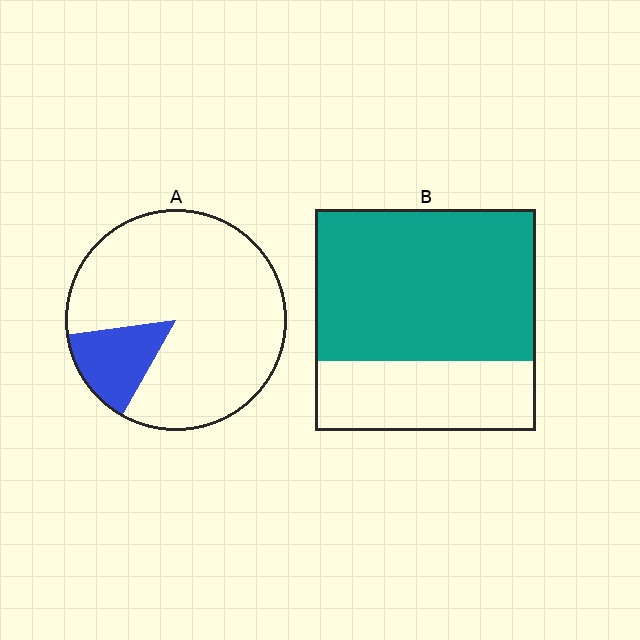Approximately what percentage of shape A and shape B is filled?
A is approximately 15% and B is approximately 70%.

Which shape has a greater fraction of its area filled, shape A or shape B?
Shape B.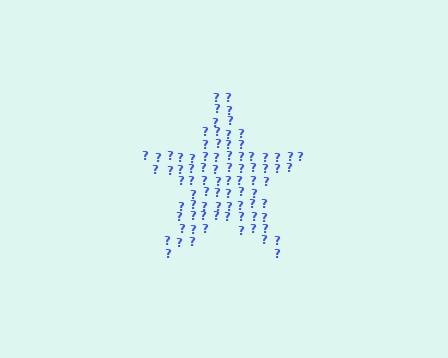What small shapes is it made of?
It is made of small question marks.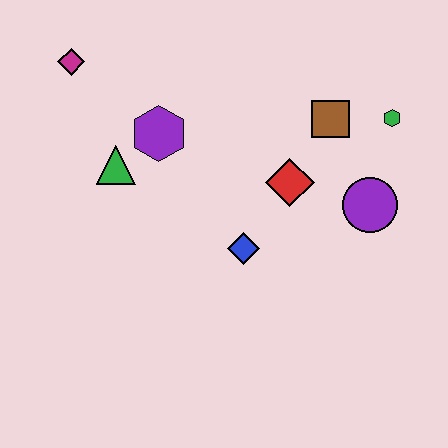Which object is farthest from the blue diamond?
The magenta diamond is farthest from the blue diamond.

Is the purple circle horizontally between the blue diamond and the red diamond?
No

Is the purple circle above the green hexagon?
No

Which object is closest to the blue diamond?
The red diamond is closest to the blue diamond.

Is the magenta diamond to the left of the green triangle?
Yes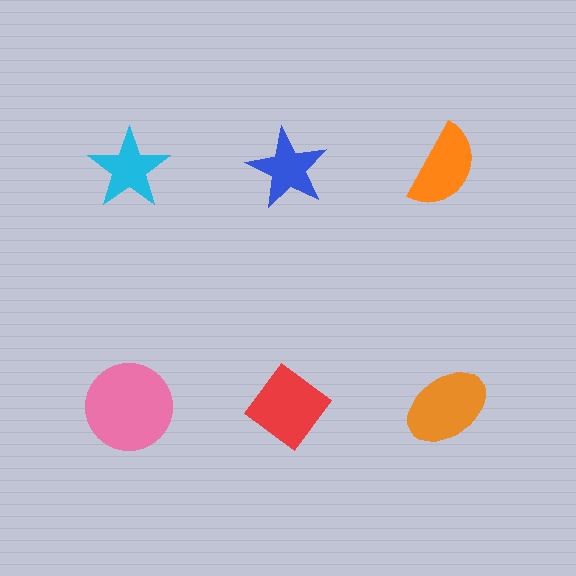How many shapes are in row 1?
3 shapes.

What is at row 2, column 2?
A red diamond.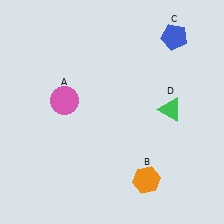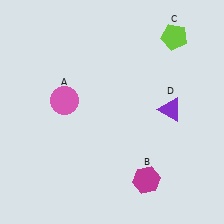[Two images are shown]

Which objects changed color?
B changed from orange to magenta. C changed from blue to lime. D changed from green to purple.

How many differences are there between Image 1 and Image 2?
There are 3 differences between the two images.